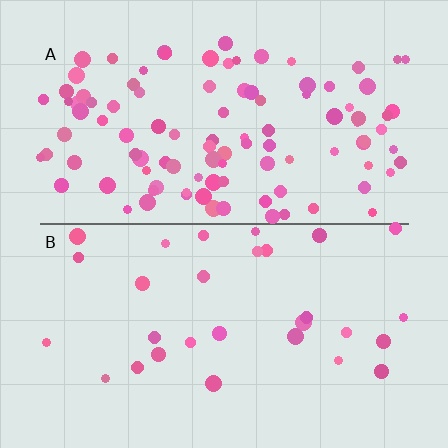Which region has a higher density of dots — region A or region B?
A (the top).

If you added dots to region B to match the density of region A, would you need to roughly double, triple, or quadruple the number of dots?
Approximately triple.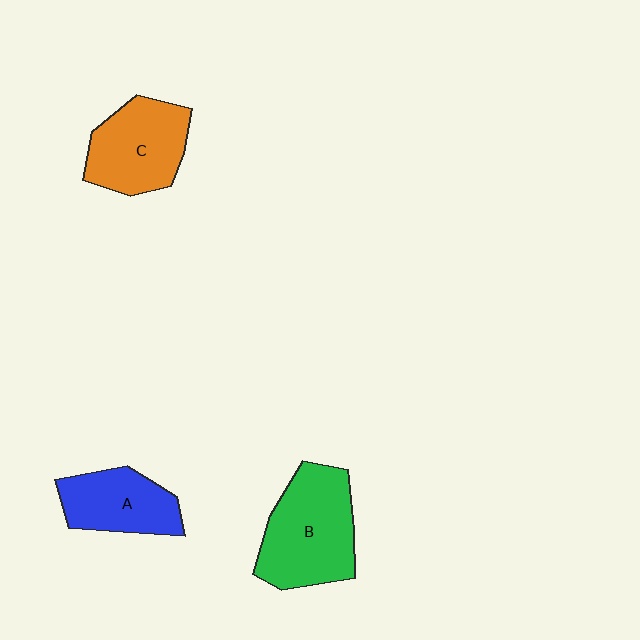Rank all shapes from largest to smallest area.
From largest to smallest: B (green), C (orange), A (blue).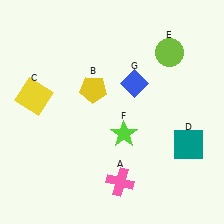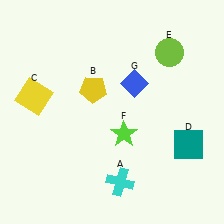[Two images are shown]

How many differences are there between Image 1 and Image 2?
There is 1 difference between the two images.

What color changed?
The cross (A) changed from pink in Image 1 to cyan in Image 2.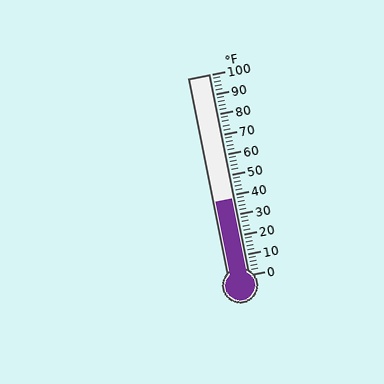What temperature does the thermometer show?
The thermometer shows approximately 38°F.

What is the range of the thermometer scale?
The thermometer scale ranges from 0°F to 100°F.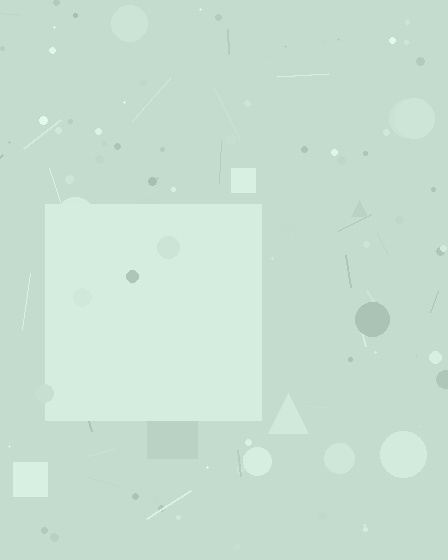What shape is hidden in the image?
A square is hidden in the image.